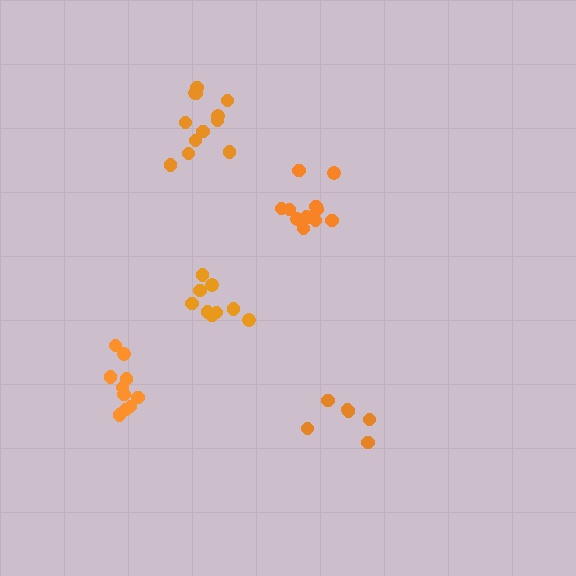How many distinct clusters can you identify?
There are 5 distinct clusters.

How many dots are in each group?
Group 1: 9 dots, Group 2: 6 dots, Group 3: 10 dots, Group 4: 12 dots, Group 5: 12 dots (49 total).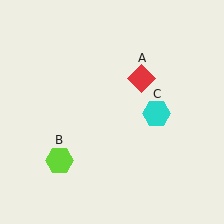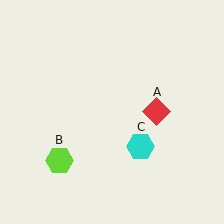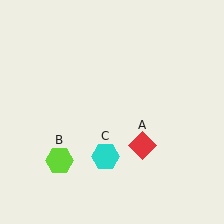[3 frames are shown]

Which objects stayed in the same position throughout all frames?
Lime hexagon (object B) remained stationary.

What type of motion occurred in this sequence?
The red diamond (object A), cyan hexagon (object C) rotated clockwise around the center of the scene.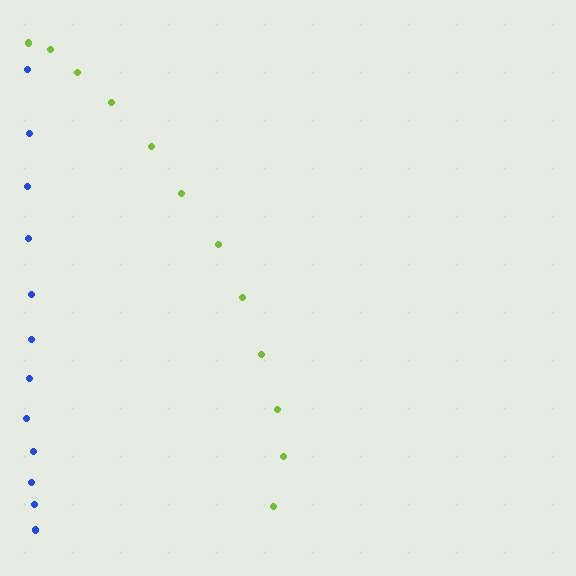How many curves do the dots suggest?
There are 2 distinct paths.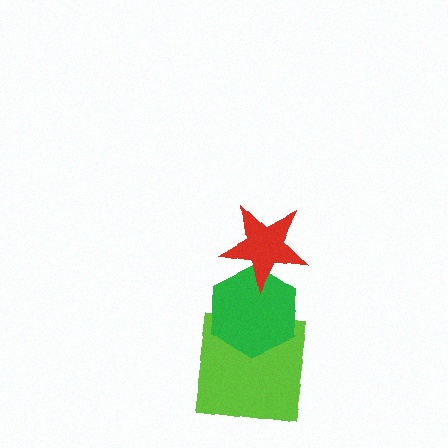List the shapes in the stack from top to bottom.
From top to bottom: the red star, the green hexagon, the lime square.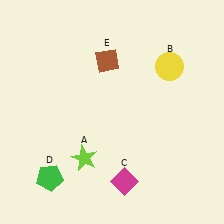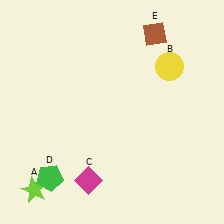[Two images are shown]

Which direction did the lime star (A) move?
The lime star (A) moved left.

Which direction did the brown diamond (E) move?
The brown diamond (E) moved right.